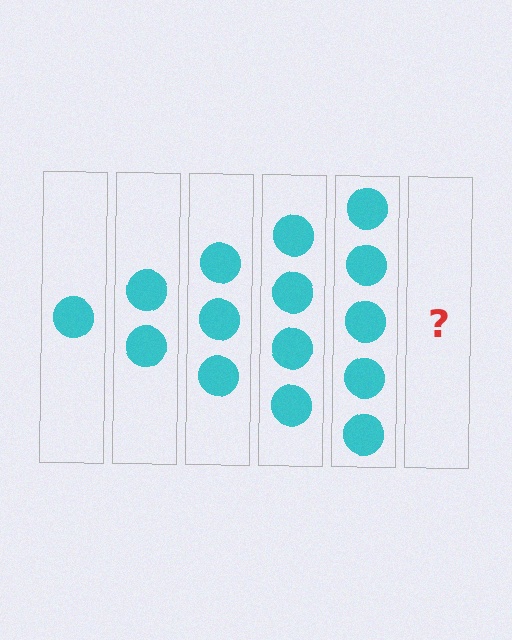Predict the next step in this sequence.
The next step is 6 circles.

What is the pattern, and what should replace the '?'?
The pattern is that each step adds one more circle. The '?' should be 6 circles.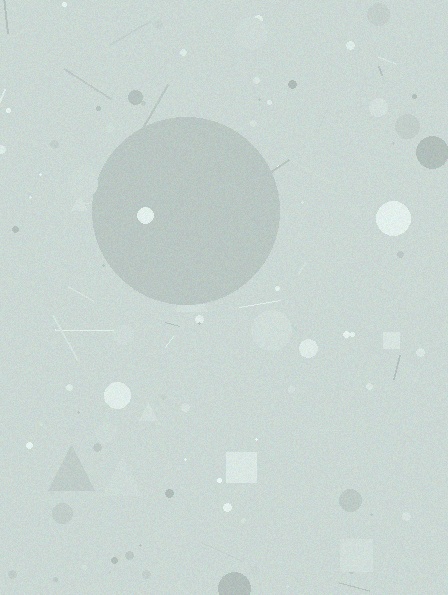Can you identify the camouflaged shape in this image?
The camouflaged shape is a circle.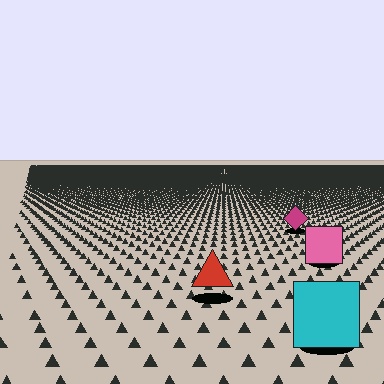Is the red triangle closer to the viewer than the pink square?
Yes. The red triangle is closer — you can tell from the texture gradient: the ground texture is coarser near it.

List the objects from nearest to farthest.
From nearest to farthest: the cyan square, the red triangle, the pink square, the magenta diamond.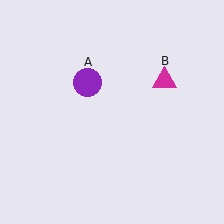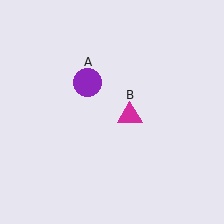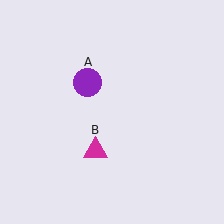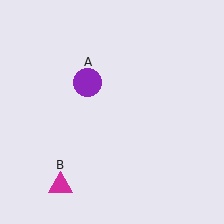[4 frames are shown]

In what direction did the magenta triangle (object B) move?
The magenta triangle (object B) moved down and to the left.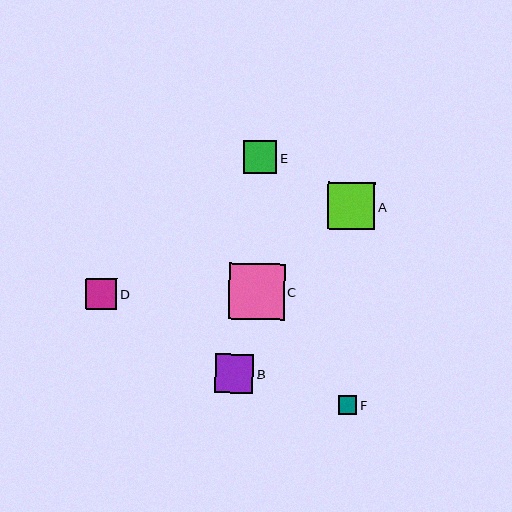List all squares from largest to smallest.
From largest to smallest: C, A, B, E, D, F.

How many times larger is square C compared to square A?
Square C is approximately 1.2 times the size of square A.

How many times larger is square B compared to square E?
Square B is approximately 1.2 times the size of square E.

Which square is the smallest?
Square F is the smallest with a size of approximately 18 pixels.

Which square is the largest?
Square C is the largest with a size of approximately 56 pixels.